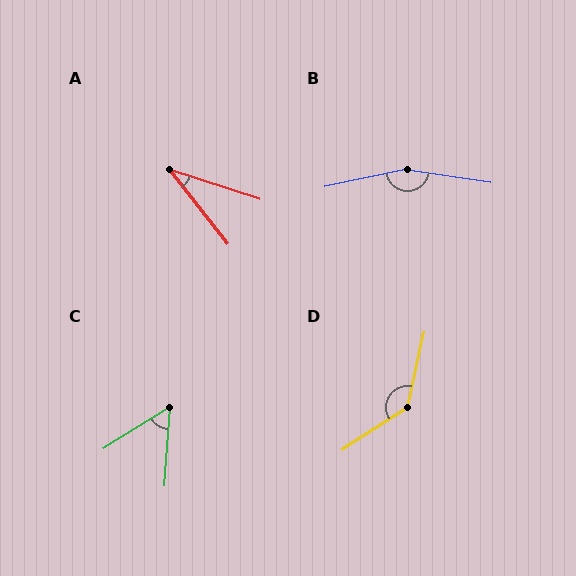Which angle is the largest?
B, at approximately 160 degrees.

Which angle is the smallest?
A, at approximately 34 degrees.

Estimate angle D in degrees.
Approximately 135 degrees.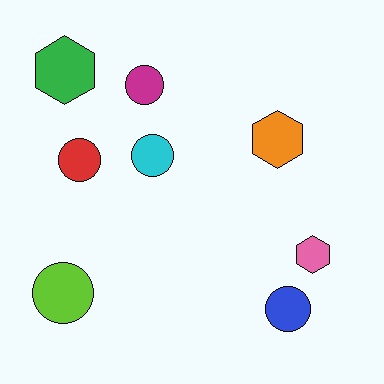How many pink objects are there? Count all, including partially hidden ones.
There is 1 pink object.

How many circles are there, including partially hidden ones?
There are 5 circles.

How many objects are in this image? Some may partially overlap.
There are 8 objects.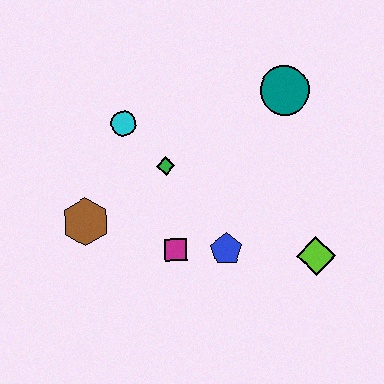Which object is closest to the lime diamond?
The blue pentagon is closest to the lime diamond.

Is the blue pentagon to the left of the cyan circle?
No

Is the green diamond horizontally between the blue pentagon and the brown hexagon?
Yes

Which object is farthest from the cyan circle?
The lime diamond is farthest from the cyan circle.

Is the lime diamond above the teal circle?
No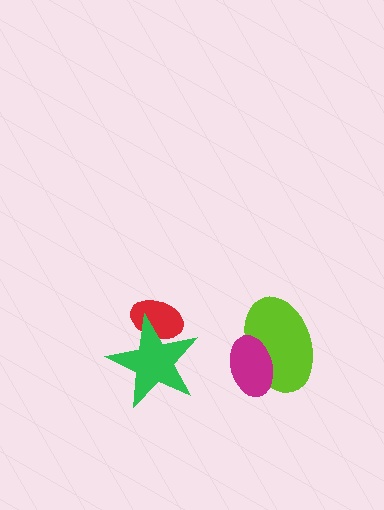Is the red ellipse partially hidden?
Yes, it is partially covered by another shape.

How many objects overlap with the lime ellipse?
1 object overlaps with the lime ellipse.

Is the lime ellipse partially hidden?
Yes, it is partially covered by another shape.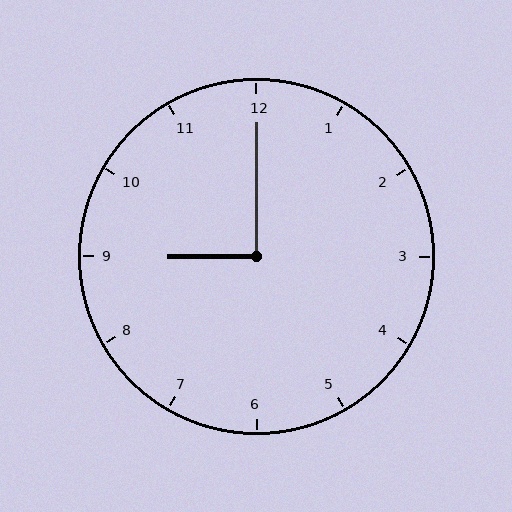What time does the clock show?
9:00.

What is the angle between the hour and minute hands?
Approximately 90 degrees.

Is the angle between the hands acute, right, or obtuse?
It is right.